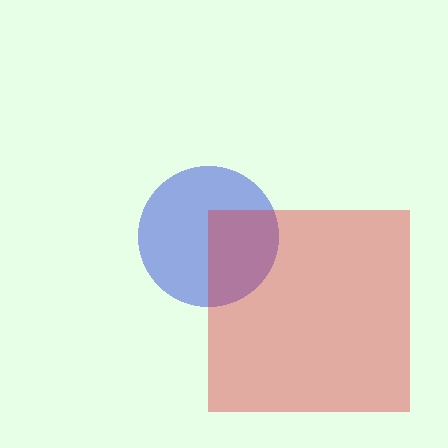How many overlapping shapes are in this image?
There are 2 overlapping shapes in the image.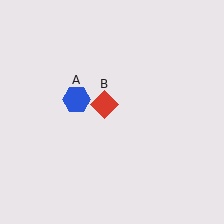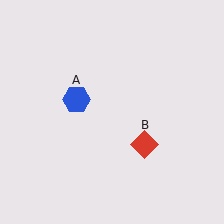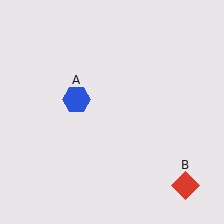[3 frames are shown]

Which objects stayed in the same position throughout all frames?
Blue hexagon (object A) remained stationary.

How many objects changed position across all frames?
1 object changed position: red diamond (object B).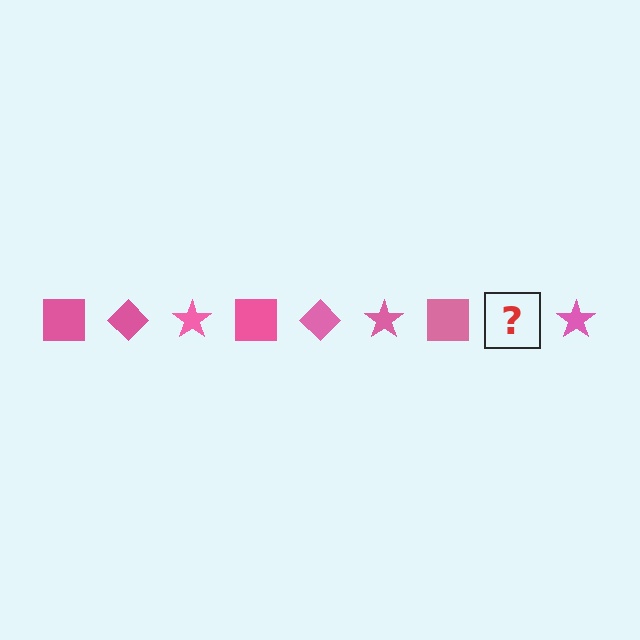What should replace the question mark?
The question mark should be replaced with a pink diamond.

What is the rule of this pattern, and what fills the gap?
The rule is that the pattern cycles through square, diamond, star shapes in pink. The gap should be filled with a pink diamond.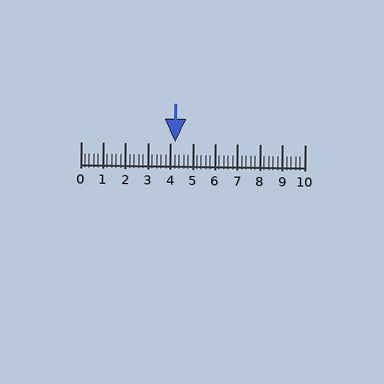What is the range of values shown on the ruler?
The ruler shows values from 0 to 10.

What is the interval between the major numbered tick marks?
The major tick marks are spaced 1 units apart.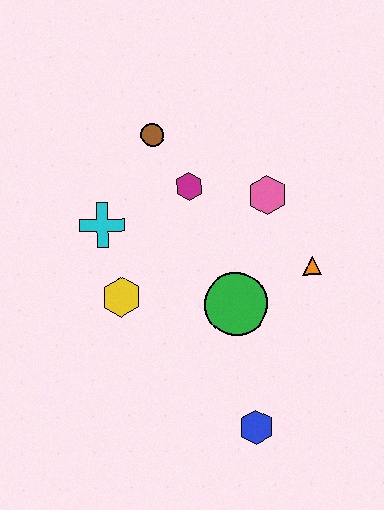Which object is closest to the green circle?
The orange triangle is closest to the green circle.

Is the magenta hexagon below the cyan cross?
No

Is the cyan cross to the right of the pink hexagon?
No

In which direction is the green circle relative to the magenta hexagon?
The green circle is below the magenta hexagon.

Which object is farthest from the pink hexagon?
The blue hexagon is farthest from the pink hexagon.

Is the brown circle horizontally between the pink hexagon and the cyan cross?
Yes